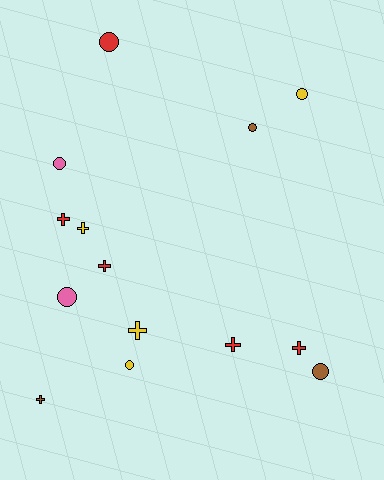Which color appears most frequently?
Red, with 5 objects.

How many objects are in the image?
There are 14 objects.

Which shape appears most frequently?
Cross, with 7 objects.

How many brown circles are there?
There are 2 brown circles.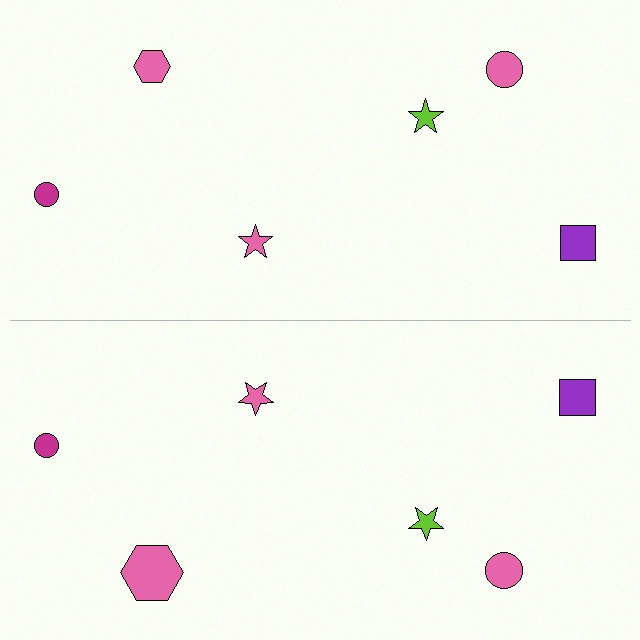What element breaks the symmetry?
The pink hexagon on the bottom side has a different size than its mirror counterpart.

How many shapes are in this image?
There are 12 shapes in this image.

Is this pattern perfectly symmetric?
No, the pattern is not perfectly symmetric. The pink hexagon on the bottom side has a different size than its mirror counterpart.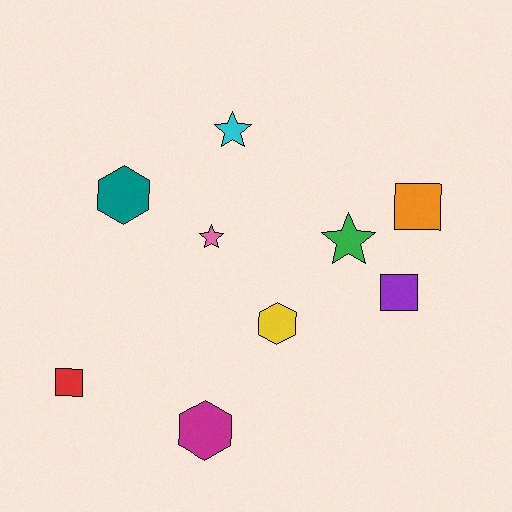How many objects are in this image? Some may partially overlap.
There are 9 objects.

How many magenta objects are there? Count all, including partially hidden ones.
There is 1 magenta object.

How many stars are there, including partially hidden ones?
There are 3 stars.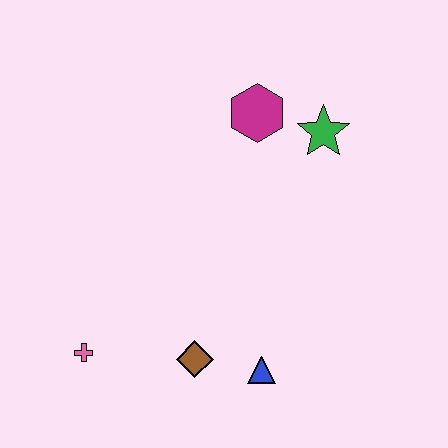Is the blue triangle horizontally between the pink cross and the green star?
Yes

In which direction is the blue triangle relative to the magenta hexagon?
The blue triangle is below the magenta hexagon.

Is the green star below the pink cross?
No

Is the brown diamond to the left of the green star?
Yes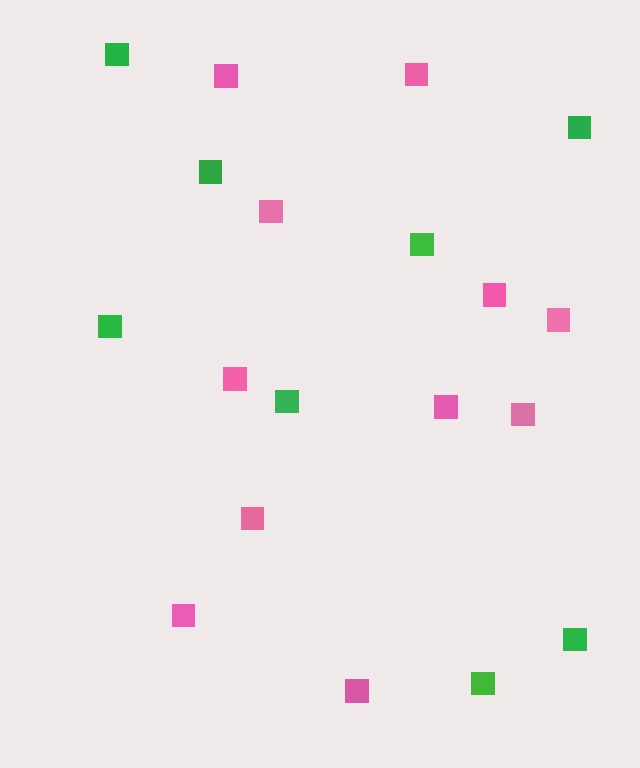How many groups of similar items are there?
There are 2 groups: one group of pink squares (11) and one group of green squares (8).